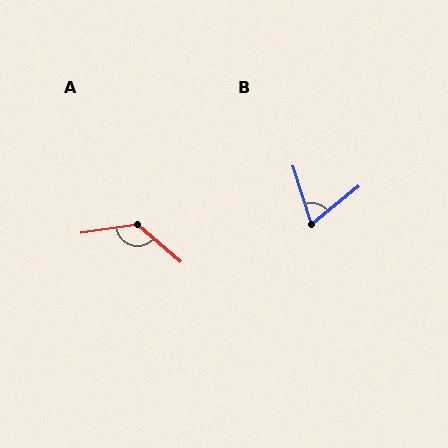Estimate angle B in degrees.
Approximately 69 degrees.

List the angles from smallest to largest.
B (69°), A (131°).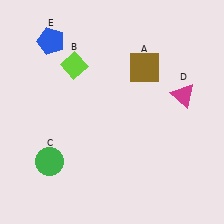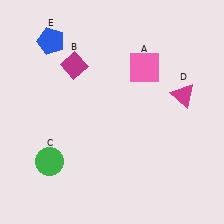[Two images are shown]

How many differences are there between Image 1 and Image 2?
There are 2 differences between the two images.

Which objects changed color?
A changed from brown to pink. B changed from lime to magenta.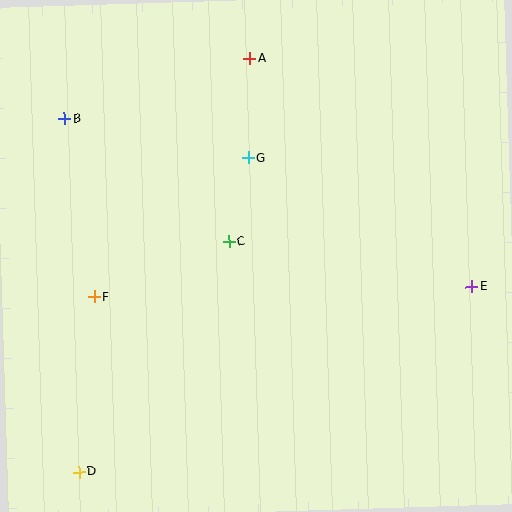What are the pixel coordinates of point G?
Point G is at (248, 158).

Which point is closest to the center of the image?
Point C at (229, 242) is closest to the center.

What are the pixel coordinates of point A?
Point A is at (250, 58).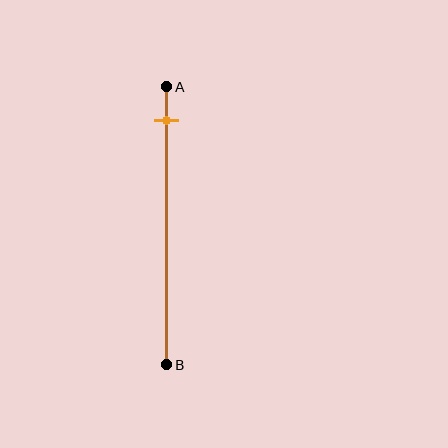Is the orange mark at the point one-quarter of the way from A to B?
No, the mark is at about 10% from A, not at the 25% one-quarter point.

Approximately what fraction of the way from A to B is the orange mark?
The orange mark is approximately 10% of the way from A to B.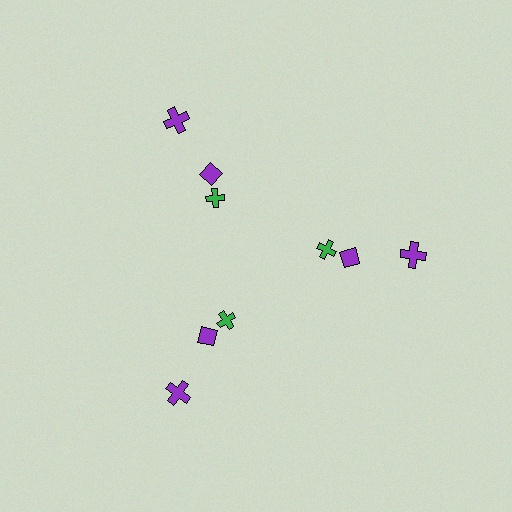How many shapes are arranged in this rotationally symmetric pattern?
There are 9 shapes, arranged in 3 groups of 3.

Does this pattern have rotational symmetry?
Yes, this pattern has 3-fold rotational symmetry. It looks the same after rotating 120 degrees around the center.